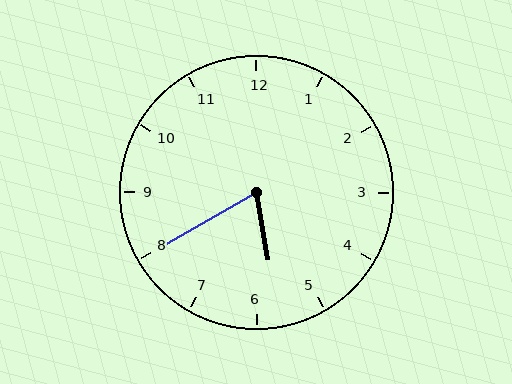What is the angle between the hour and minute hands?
Approximately 70 degrees.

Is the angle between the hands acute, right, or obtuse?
It is acute.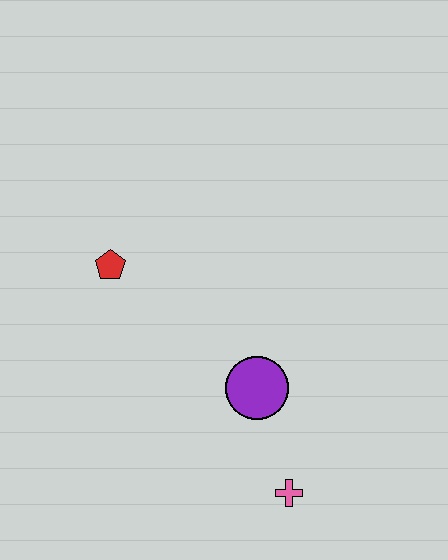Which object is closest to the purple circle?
The pink cross is closest to the purple circle.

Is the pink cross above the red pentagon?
No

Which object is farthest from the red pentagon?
The pink cross is farthest from the red pentagon.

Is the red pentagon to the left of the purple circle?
Yes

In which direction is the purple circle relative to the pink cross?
The purple circle is above the pink cross.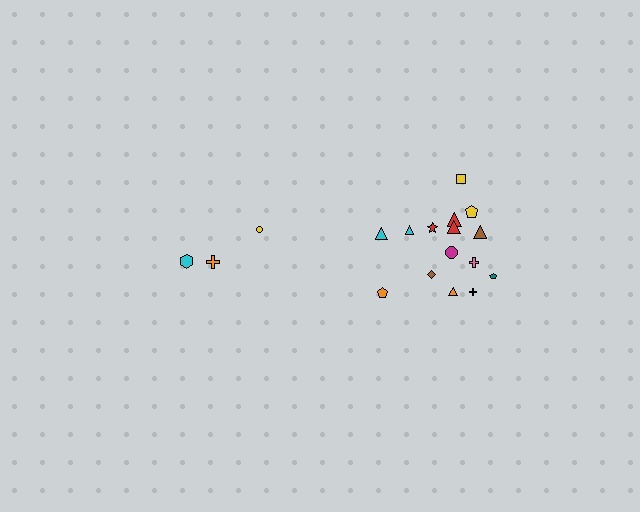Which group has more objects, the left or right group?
The right group.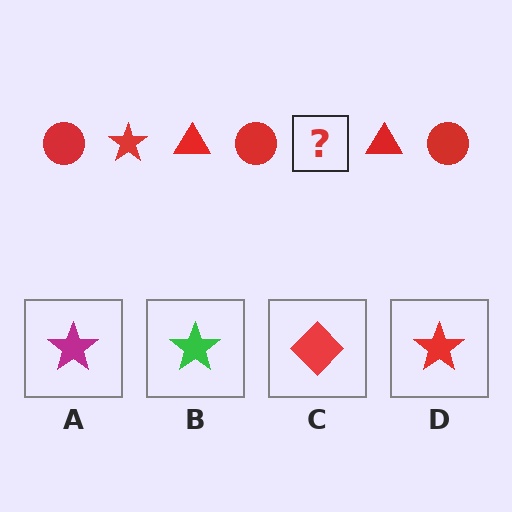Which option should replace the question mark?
Option D.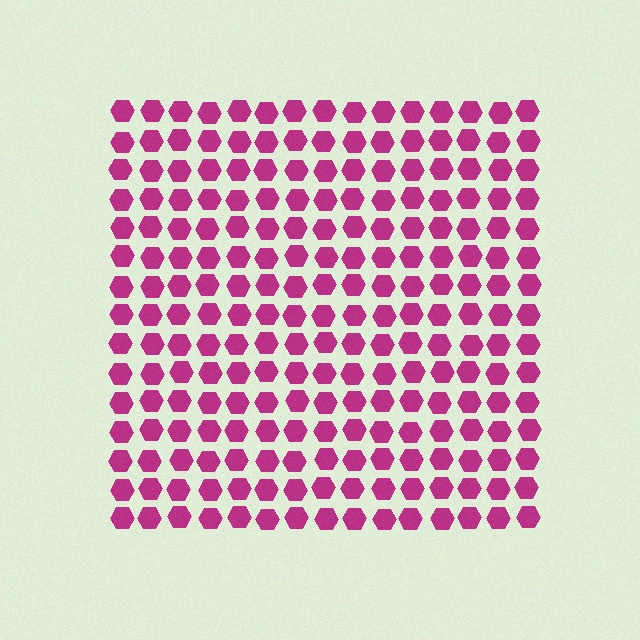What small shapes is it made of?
It is made of small hexagons.